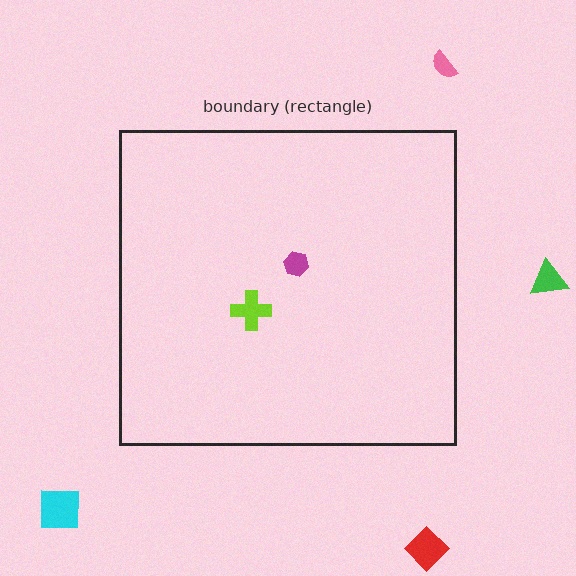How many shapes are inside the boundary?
2 inside, 4 outside.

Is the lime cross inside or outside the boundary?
Inside.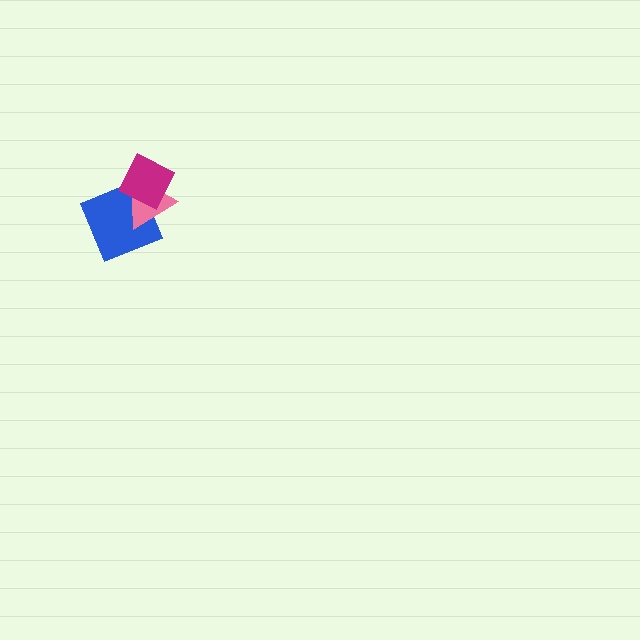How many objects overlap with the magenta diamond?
2 objects overlap with the magenta diamond.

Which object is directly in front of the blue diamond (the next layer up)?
The pink triangle is directly in front of the blue diamond.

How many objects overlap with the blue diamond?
2 objects overlap with the blue diamond.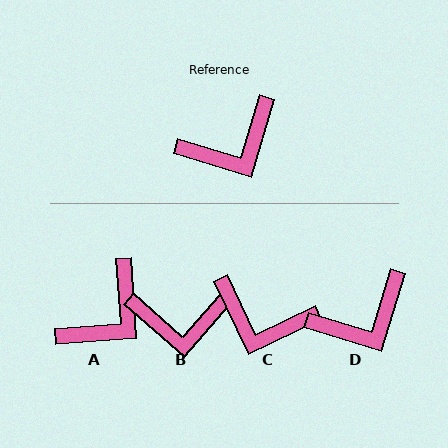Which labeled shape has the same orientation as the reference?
D.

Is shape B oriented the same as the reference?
No, it is off by about 25 degrees.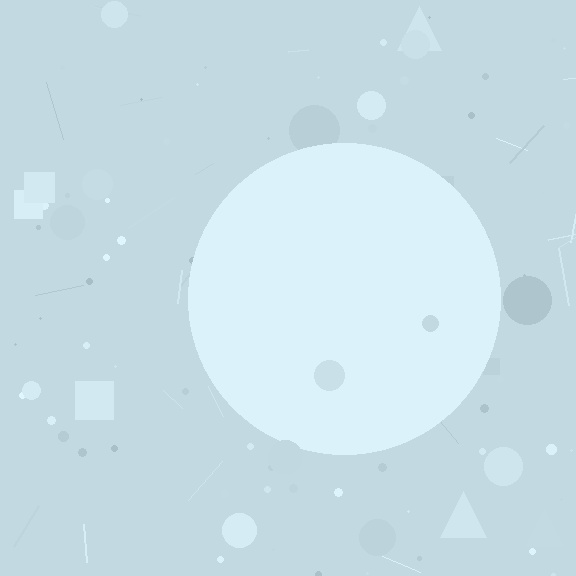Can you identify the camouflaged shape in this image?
The camouflaged shape is a circle.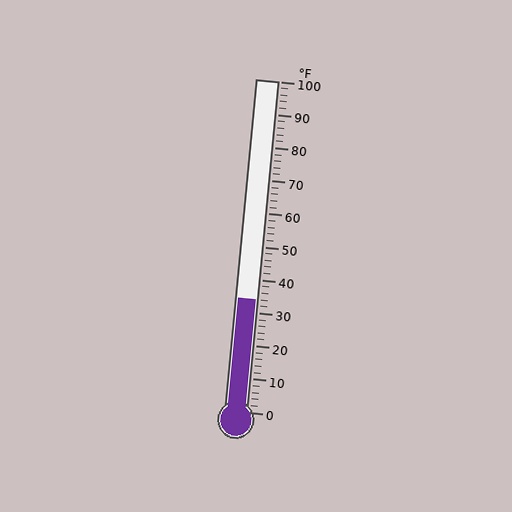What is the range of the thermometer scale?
The thermometer scale ranges from 0°F to 100°F.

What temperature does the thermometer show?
The thermometer shows approximately 34°F.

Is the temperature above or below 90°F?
The temperature is below 90°F.